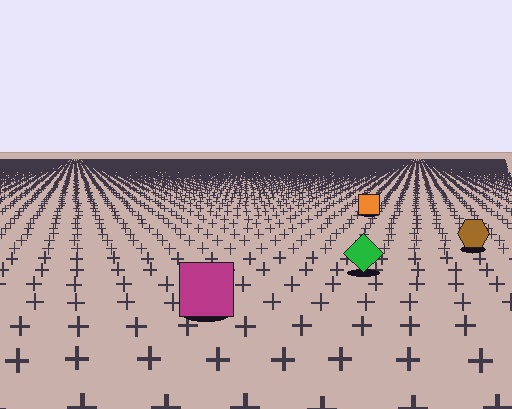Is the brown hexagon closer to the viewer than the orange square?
Yes. The brown hexagon is closer — you can tell from the texture gradient: the ground texture is coarser near it.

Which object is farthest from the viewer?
The orange square is farthest from the viewer. It appears smaller and the ground texture around it is denser.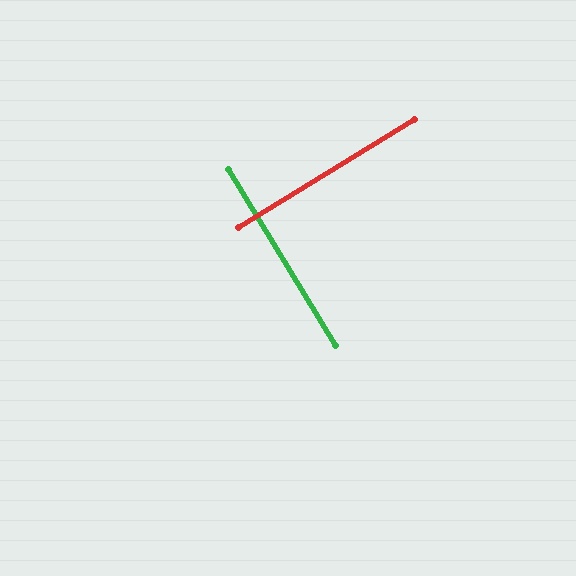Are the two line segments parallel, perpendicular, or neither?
Perpendicular — they meet at approximately 90°.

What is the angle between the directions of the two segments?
Approximately 90 degrees.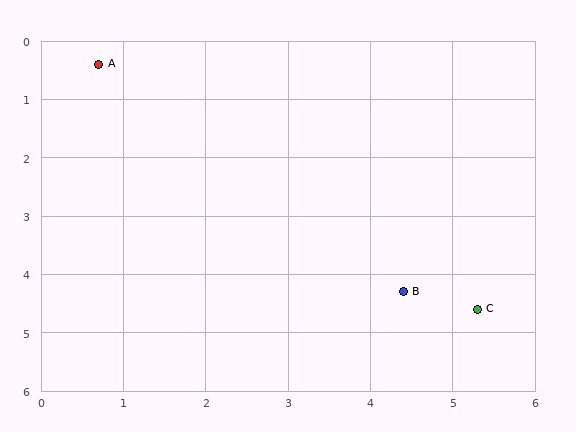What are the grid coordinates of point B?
Point B is at approximately (4.4, 4.3).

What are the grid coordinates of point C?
Point C is at approximately (5.3, 4.6).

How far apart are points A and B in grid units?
Points A and B are about 5.4 grid units apart.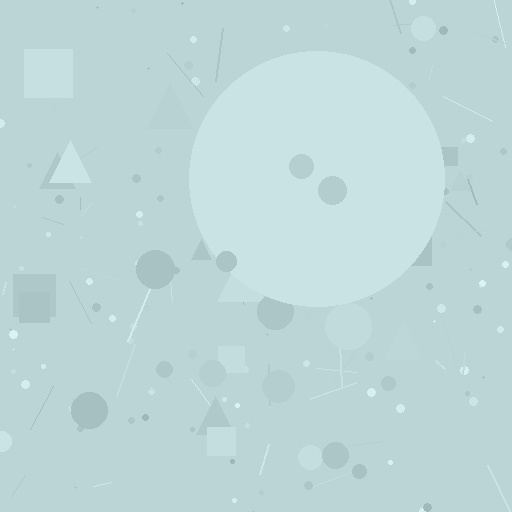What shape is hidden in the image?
A circle is hidden in the image.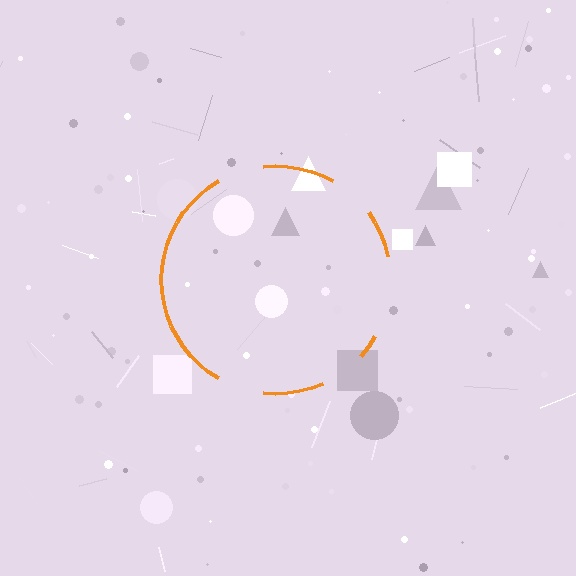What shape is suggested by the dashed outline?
The dashed outline suggests a circle.